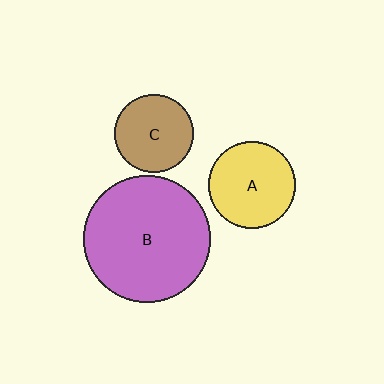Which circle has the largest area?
Circle B (purple).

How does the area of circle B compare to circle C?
Approximately 2.6 times.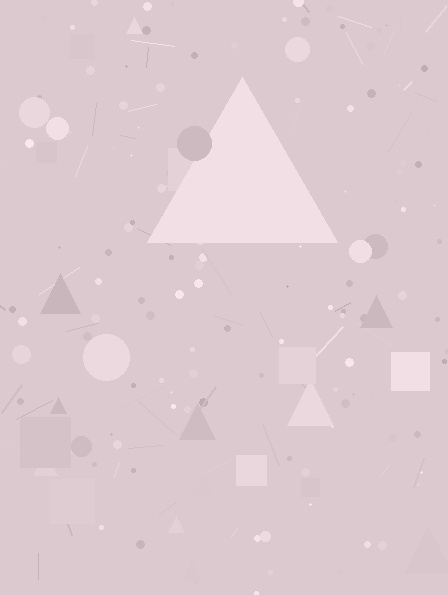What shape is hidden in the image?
A triangle is hidden in the image.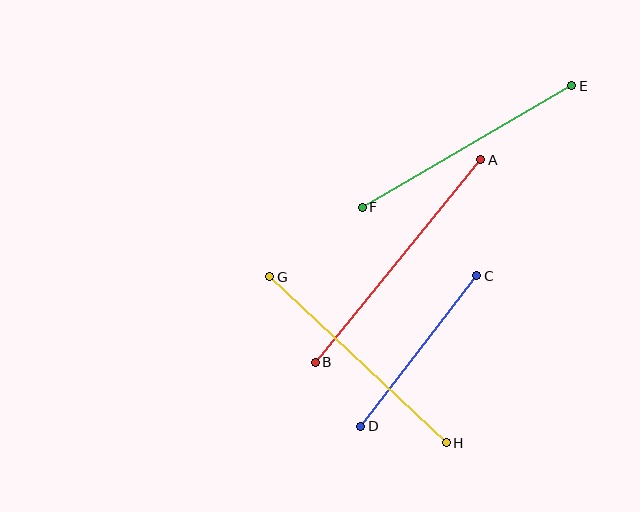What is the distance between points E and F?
The distance is approximately 242 pixels.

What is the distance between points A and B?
The distance is approximately 262 pixels.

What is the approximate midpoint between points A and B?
The midpoint is at approximately (398, 261) pixels.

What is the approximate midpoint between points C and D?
The midpoint is at approximately (419, 351) pixels.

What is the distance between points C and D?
The distance is approximately 190 pixels.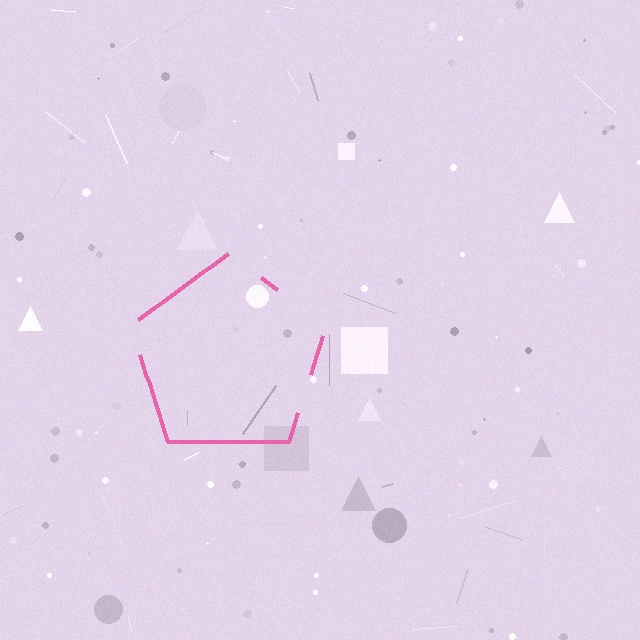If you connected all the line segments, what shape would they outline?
They would outline a pentagon.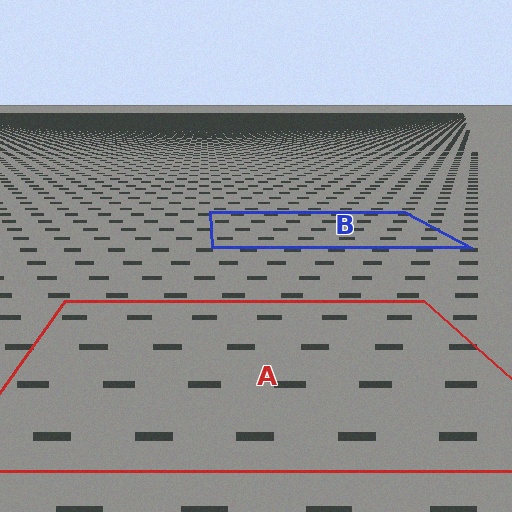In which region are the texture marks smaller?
The texture marks are smaller in region B, because it is farther away.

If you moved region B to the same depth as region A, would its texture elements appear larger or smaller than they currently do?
They would appear larger. At a closer depth, the same texture elements are projected at a bigger on-screen size.